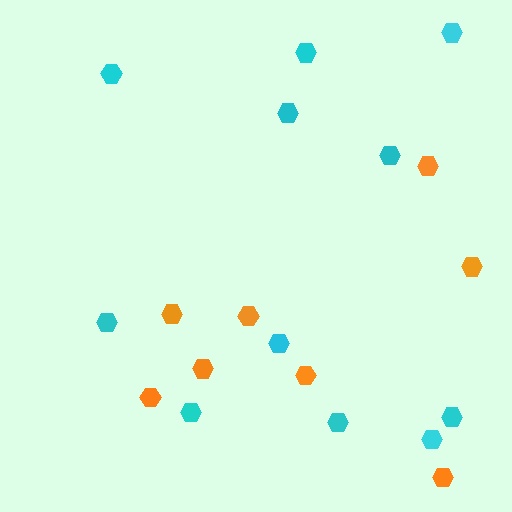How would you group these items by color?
There are 2 groups: one group of cyan hexagons (11) and one group of orange hexagons (8).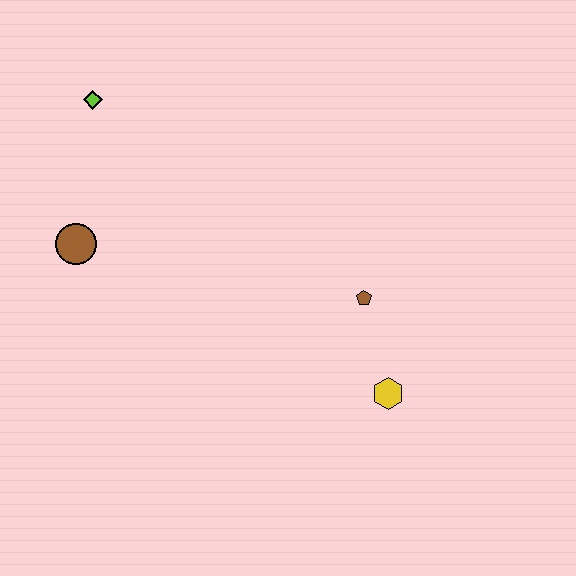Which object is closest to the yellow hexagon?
The brown pentagon is closest to the yellow hexagon.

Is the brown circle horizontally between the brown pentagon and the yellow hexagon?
No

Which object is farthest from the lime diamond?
The yellow hexagon is farthest from the lime diamond.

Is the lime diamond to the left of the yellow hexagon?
Yes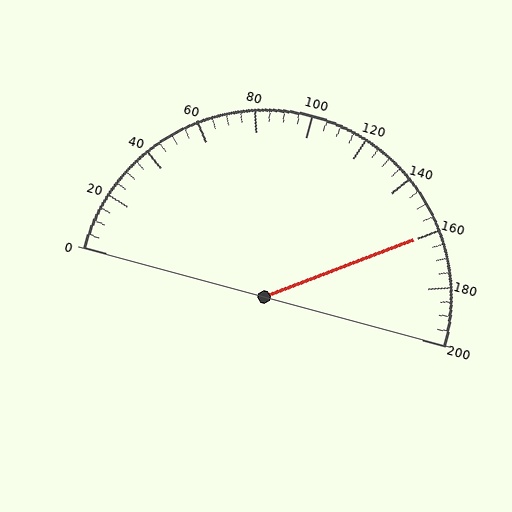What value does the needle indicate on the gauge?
The needle indicates approximately 160.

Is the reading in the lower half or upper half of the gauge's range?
The reading is in the upper half of the range (0 to 200).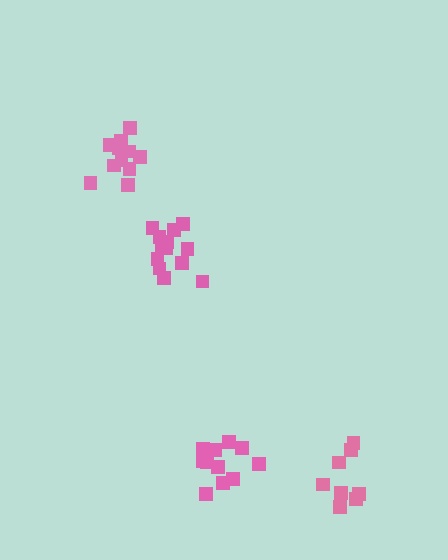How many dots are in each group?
Group 1: 8 dots, Group 2: 11 dots, Group 3: 13 dots, Group 4: 11 dots (43 total).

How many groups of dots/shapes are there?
There are 4 groups.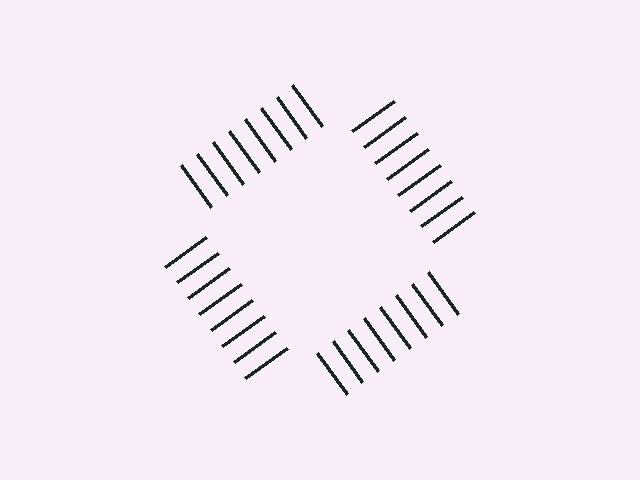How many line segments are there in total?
32 — 8 along each of the 4 edges.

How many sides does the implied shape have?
4 sides — the line-ends trace a square.